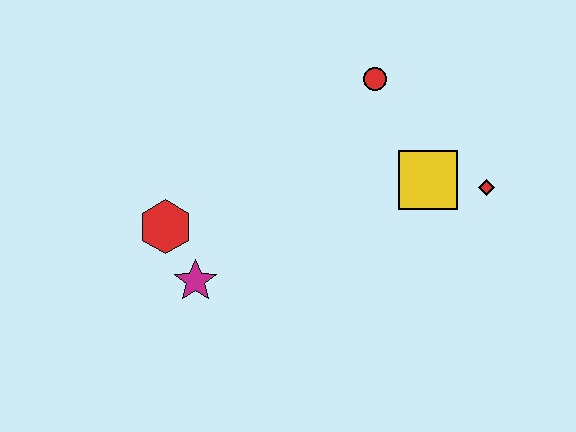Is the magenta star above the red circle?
No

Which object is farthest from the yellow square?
The red hexagon is farthest from the yellow square.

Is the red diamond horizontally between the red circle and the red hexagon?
No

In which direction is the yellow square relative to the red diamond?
The yellow square is to the left of the red diamond.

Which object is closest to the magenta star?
The red hexagon is closest to the magenta star.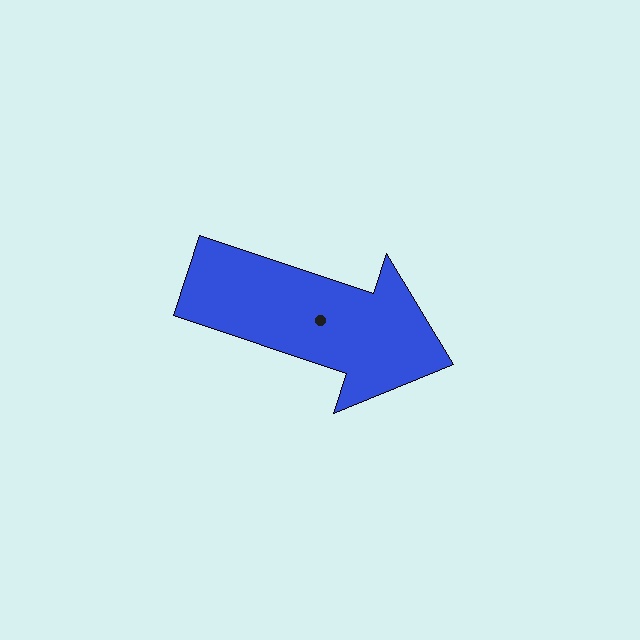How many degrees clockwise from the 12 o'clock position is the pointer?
Approximately 108 degrees.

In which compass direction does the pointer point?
East.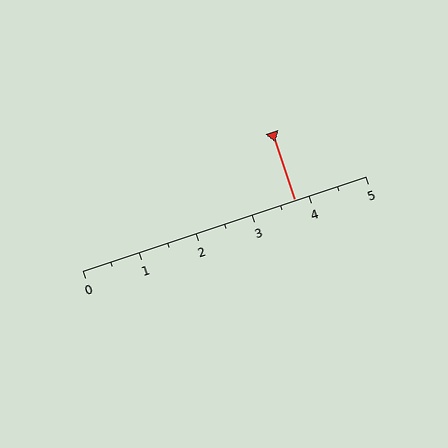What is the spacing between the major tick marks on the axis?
The major ticks are spaced 1 apart.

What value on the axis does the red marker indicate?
The marker indicates approximately 3.8.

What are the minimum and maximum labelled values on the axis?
The axis runs from 0 to 5.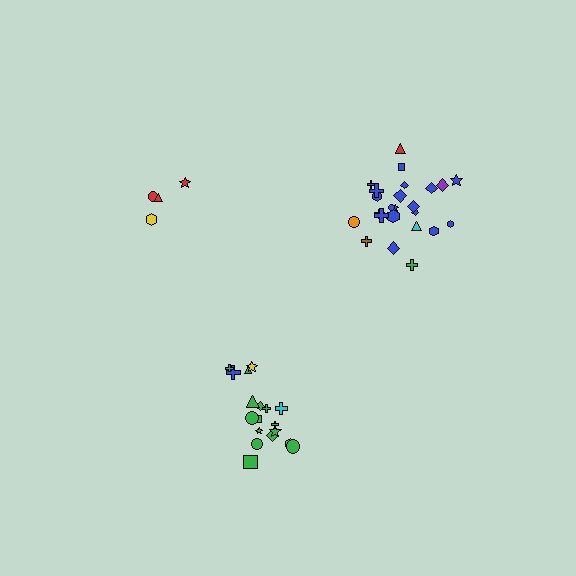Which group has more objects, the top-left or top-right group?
The top-right group.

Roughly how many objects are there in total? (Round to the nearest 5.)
Roughly 45 objects in total.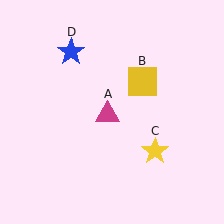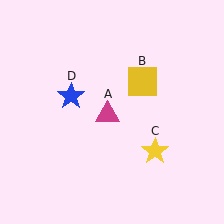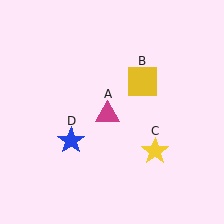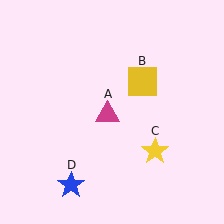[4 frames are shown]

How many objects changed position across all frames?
1 object changed position: blue star (object D).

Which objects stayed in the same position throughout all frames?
Magenta triangle (object A) and yellow square (object B) and yellow star (object C) remained stationary.